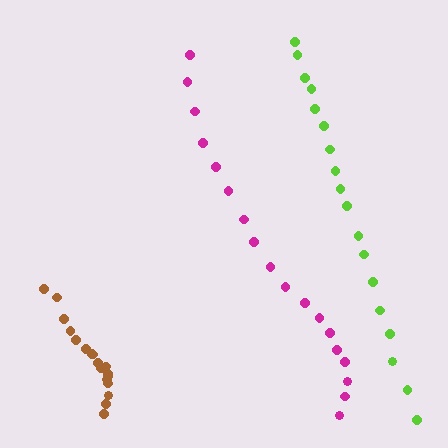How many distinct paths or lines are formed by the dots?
There are 3 distinct paths.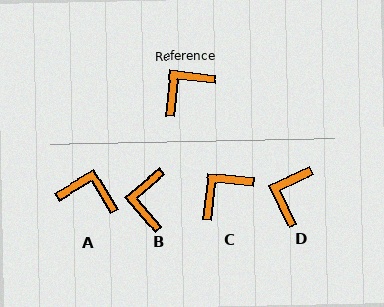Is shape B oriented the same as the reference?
No, it is off by about 47 degrees.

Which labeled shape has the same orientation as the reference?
C.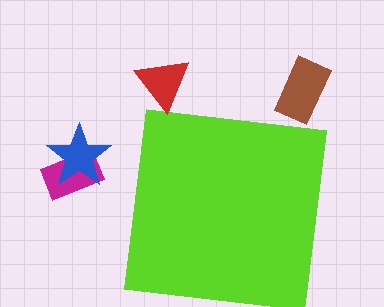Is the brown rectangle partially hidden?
No, the brown rectangle is fully visible.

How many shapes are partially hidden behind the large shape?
0 shapes are partially hidden.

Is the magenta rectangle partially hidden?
No, the magenta rectangle is fully visible.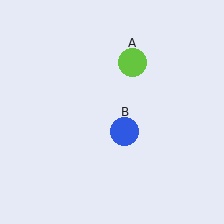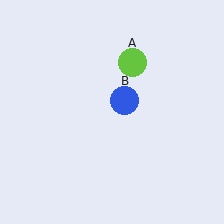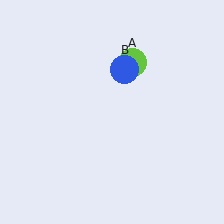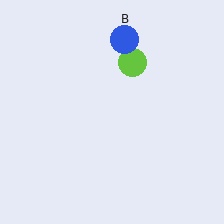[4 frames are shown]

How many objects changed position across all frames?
1 object changed position: blue circle (object B).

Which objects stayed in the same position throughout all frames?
Lime circle (object A) remained stationary.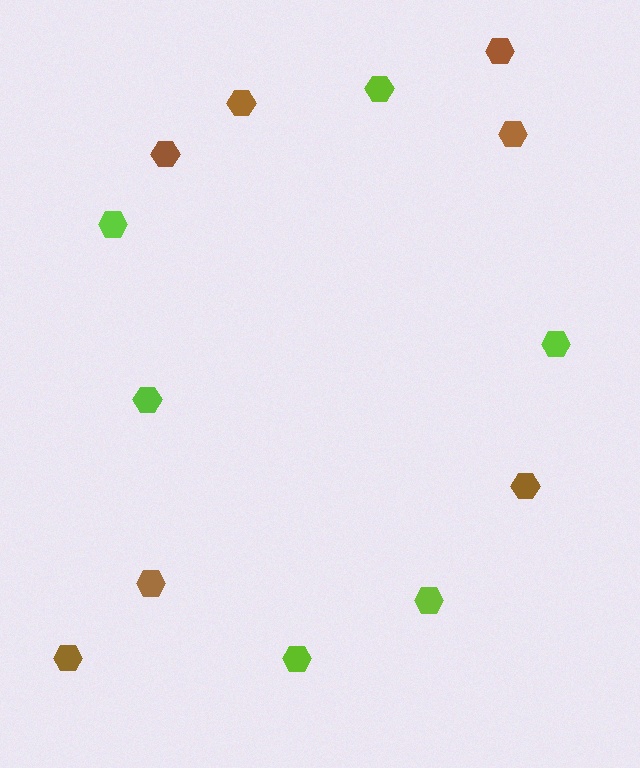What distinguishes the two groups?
There are 2 groups: one group of lime hexagons (6) and one group of brown hexagons (7).